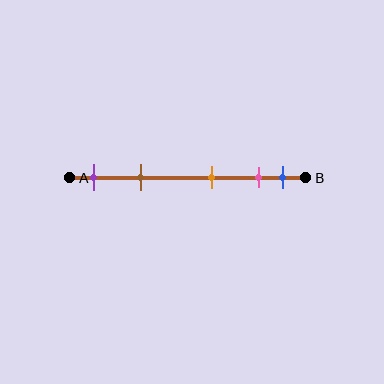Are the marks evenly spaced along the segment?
No, the marks are not evenly spaced.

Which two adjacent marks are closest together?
The pink and blue marks are the closest adjacent pair.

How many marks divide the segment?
There are 5 marks dividing the segment.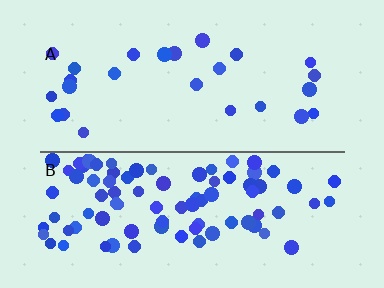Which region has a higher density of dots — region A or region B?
B (the bottom).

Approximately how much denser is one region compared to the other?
Approximately 3.5× — region B over region A.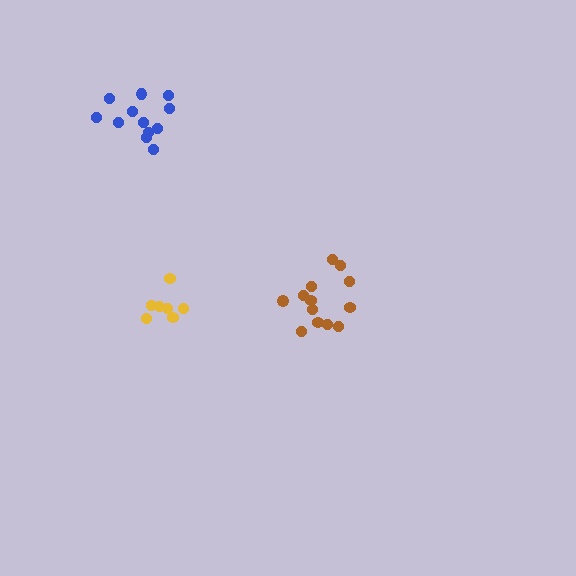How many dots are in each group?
Group 1: 7 dots, Group 2: 13 dots, Group 3: 12 dots (32 total).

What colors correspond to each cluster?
The clusters are colored: yellow, brown, blue.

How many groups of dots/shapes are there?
There are 3 groups.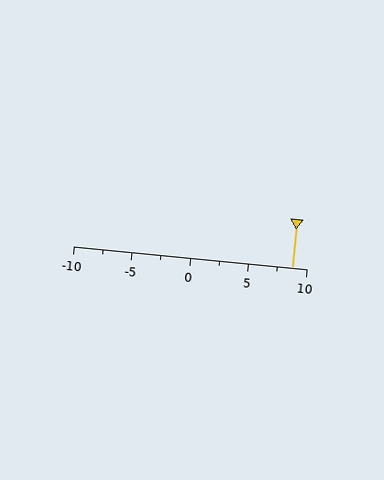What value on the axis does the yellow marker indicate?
The marker indicates approximately 8.8.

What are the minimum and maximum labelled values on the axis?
The axis runs from -10 to 10.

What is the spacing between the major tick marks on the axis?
The major ticks are spaced 5 apart.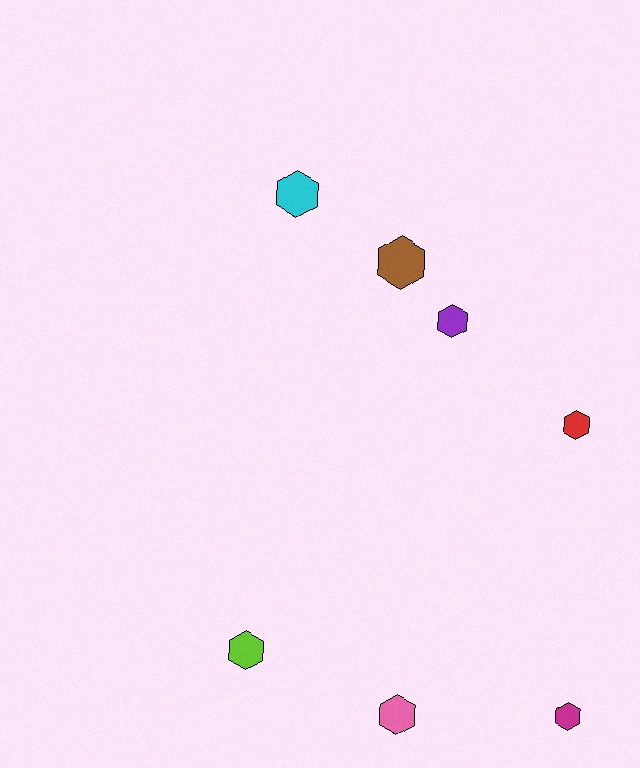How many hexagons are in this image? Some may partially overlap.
There are 7 hexagons.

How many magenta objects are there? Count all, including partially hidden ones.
There is 1 magenta object.